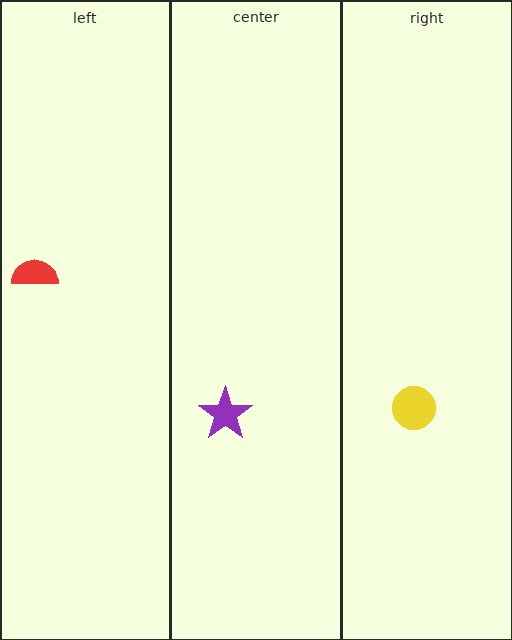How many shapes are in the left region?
1.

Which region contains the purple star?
The center region.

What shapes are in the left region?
The red semicircle.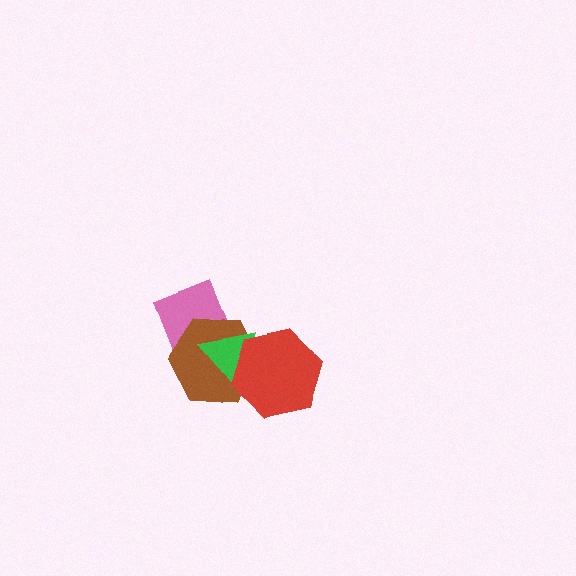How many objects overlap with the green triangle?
3 objects overlap with the green triangle.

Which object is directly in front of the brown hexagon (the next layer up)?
The green triangle is directly in front of the brown hexagon.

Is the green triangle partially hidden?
Yes, it is partially covered by another shape.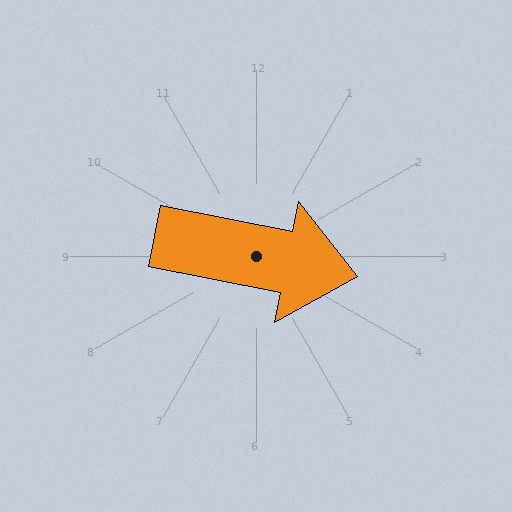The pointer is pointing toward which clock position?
Roughly 3 o'clock.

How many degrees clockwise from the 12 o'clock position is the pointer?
Approximately 101 degrees.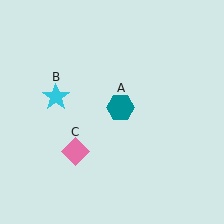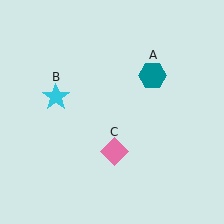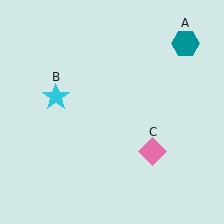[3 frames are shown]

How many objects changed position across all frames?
2 objects changed position: teal hexagon (object A), pink diamond (object C).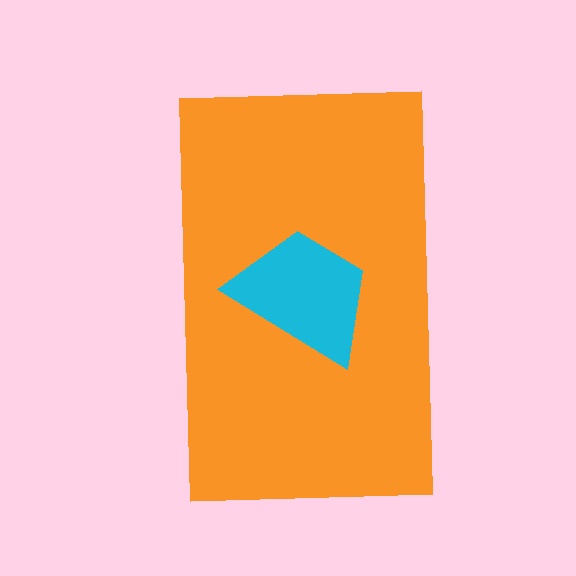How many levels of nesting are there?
2.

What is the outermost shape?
The orange rectangle.